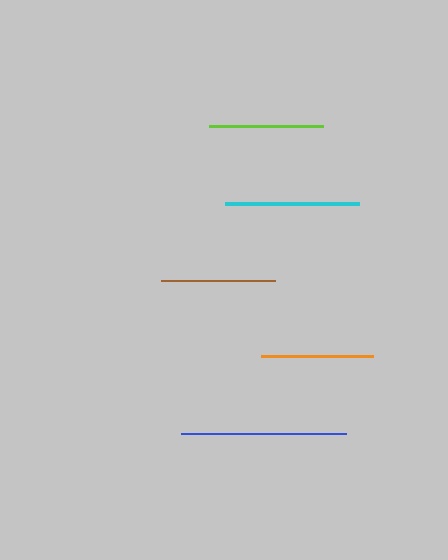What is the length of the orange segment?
The orange segment is approximately 112 pixels long.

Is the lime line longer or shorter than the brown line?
The brown line is longer than the lime line.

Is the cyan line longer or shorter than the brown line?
The cyan line is longer than the brown line.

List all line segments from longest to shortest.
From longest to shortest: blue, cyan, brown, lime, orange.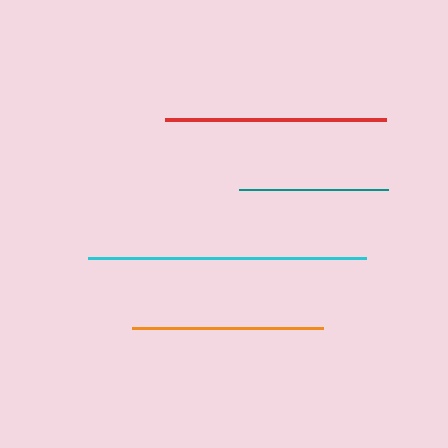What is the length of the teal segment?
The teal segment is approximately 149 pixels long.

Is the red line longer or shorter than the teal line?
The red line is longer than the teal line.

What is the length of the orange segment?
The orange segment is approximately 191 pixels long.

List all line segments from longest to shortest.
From longest to shortest: cyan, red, orange, teal.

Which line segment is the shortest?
The teal line is the shortest at approximately 149 pixels.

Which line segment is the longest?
The cyan line is the longest at approximately 278 pixels.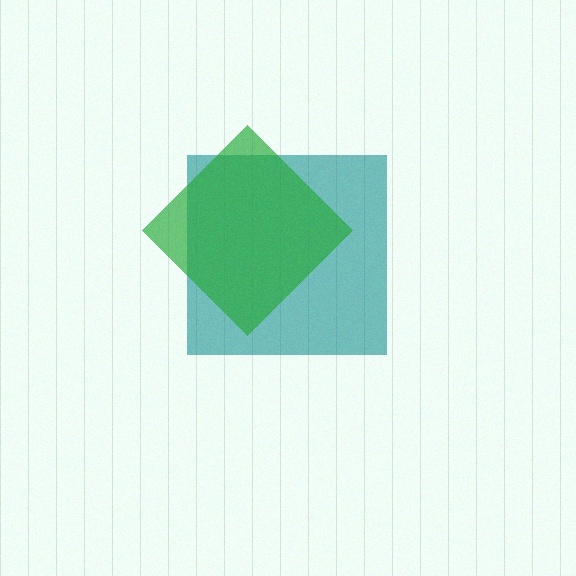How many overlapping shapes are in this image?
There are 2 overlapping shapes in the image.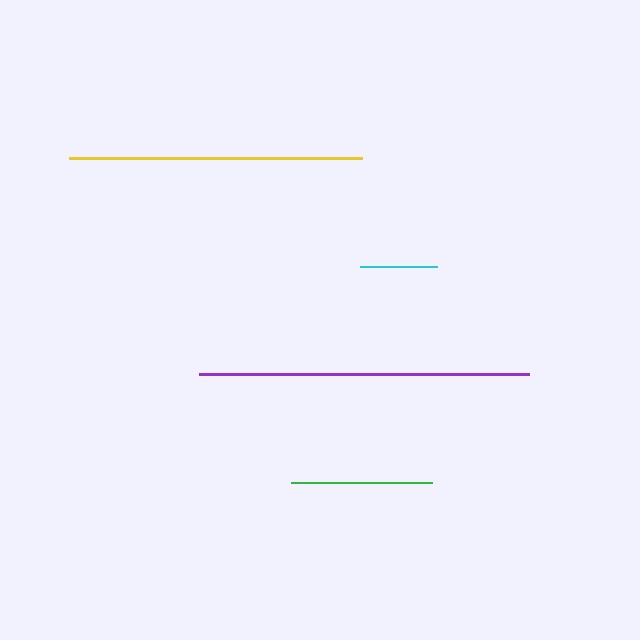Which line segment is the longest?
The purple line is the longest at approximately 330 pixels.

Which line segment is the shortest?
The cyan line is the shortest at approximately 77 pixels.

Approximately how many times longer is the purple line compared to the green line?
The purple line is approximately 2.3 times the length of the green line.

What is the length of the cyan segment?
The cyan segment is approximately 77 pixels long.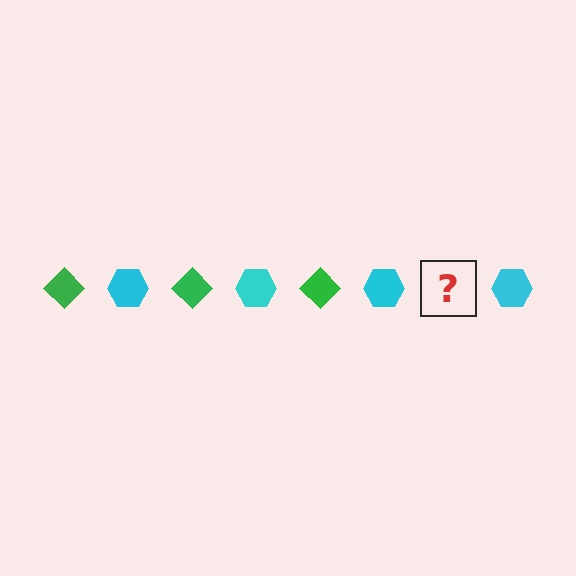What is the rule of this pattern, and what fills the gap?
The rule is that the pattern alternates between green diamond and cyan hexagon. The gap should be filled with a green diamond.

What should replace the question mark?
The question mark should be replaced with a green diamond.